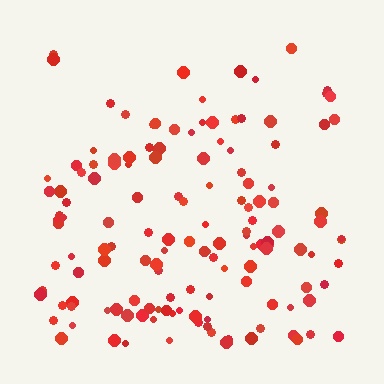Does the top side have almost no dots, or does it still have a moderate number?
Still a moderate number, just noticeably fewer than the bottom.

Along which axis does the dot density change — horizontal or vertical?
Vertical.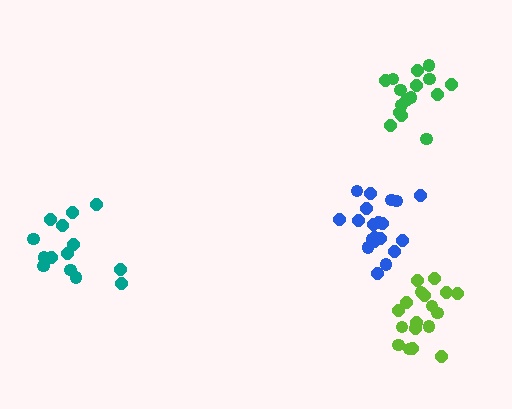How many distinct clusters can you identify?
There are 4 distinct clusters.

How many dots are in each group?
Group 1: 16 dots, Group 2: 20 dots, Group 3: 14 dots, Group 4: 18 dots (68 total).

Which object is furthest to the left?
The teal cluster is leftmost.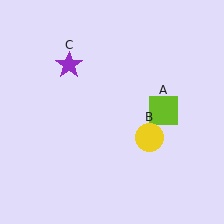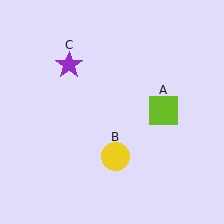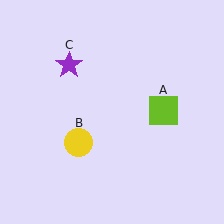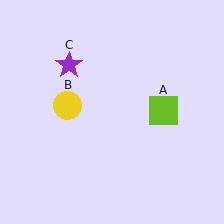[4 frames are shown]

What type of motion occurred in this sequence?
The yellow circle (object B) rotated clockwise around the center of the scene.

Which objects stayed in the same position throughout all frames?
Lime square (object A) and purple star (object C) remained stationary.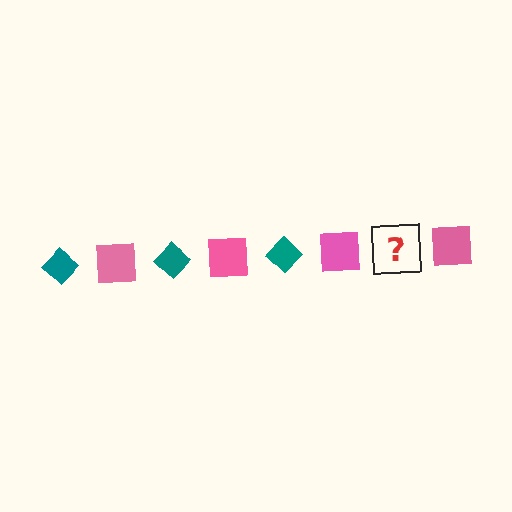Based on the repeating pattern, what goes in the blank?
The blank should be a teal diamond.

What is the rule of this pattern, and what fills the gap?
The rule is that the pattern alternates between teal diamond and pink square. The gap should be filled with a teal diamond.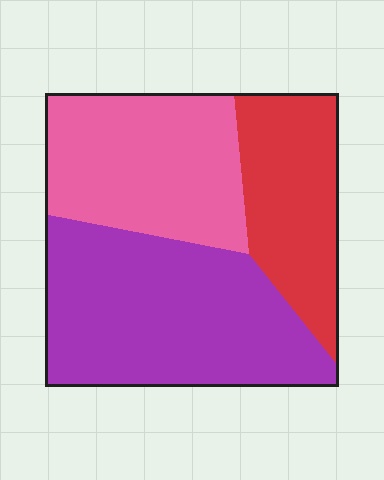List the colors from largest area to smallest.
From largest to smallest: purple, pink, red.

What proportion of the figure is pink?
Pink covers about 30% of the figure.